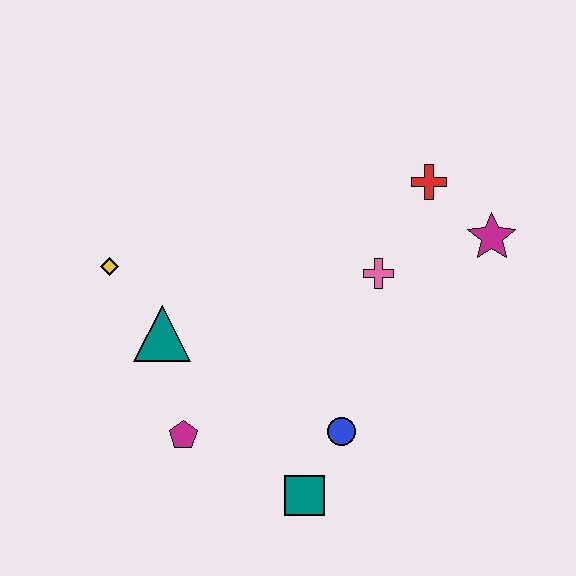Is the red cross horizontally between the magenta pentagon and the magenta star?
Yes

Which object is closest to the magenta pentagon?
The teal triangle is closest to the magenta pentagon.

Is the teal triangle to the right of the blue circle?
No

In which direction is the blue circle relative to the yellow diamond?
The blue circle is to the right of the yellow diamond.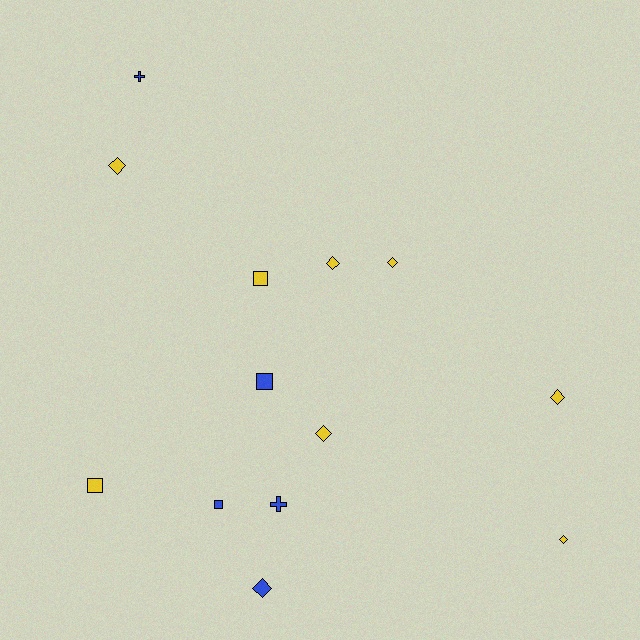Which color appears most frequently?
Yellow, with 8 objects.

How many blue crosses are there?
There are 2 blue crosses.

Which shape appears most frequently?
Diamond, with 7 objects.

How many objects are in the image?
There are 13 objects.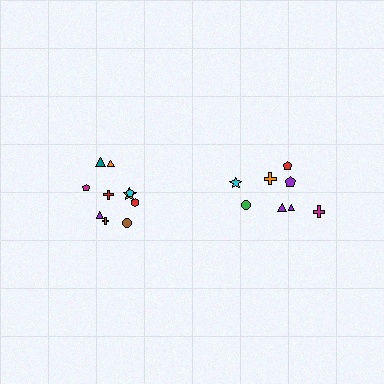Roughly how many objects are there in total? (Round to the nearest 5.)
Roughly 20 objects in total.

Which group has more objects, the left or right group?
The left group.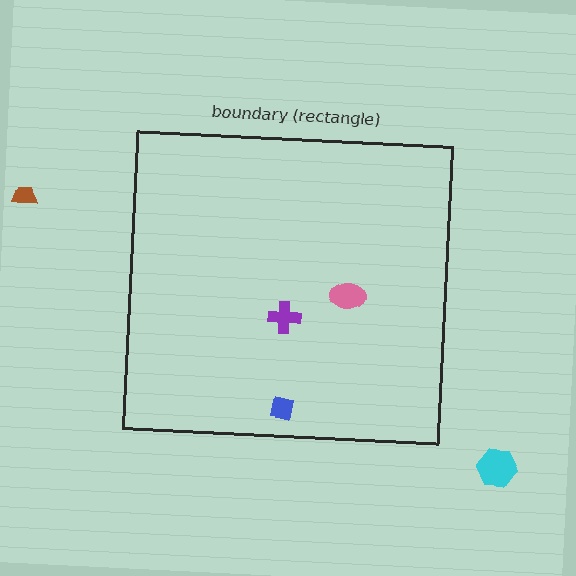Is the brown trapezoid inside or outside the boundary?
Outside.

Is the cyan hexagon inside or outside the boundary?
Outside.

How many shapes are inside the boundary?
3 inside, 2 outside.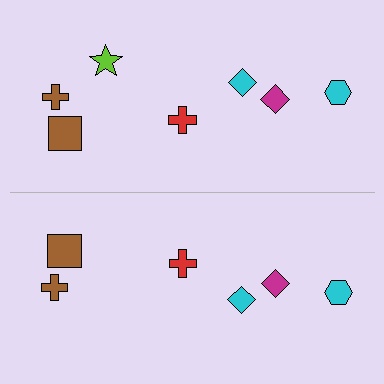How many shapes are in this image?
There are 13 shapes in this image.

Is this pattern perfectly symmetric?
No, the pattern is not perfectly symmetric. A lime star is missing from the bottom side.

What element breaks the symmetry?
A lime star is missing from the bottom side.